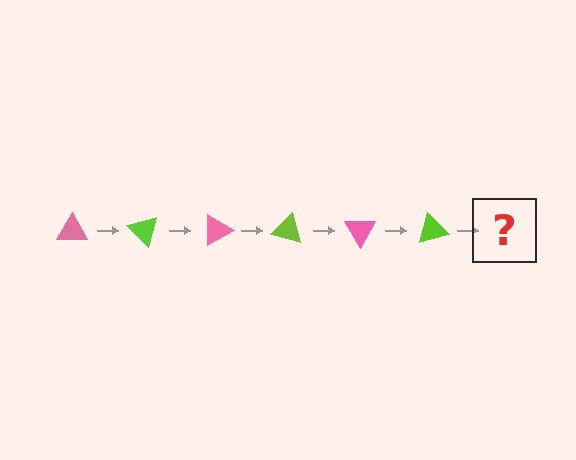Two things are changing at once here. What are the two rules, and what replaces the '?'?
The two rules are that it rotates 45 degrees each step and the color cycles through pink and lime. The '?' should be a pink triangle, rotated 270 degrees from the start.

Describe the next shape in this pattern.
It should be a pink triangle, rotated 270 degrees from the start.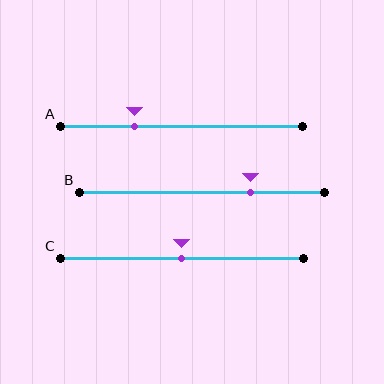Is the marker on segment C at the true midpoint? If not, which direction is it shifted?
Yes, the marker on segment C is at the true midpoint.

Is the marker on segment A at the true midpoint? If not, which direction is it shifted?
No, the marker on segment A is shifted to the left by about 19% of the segment length.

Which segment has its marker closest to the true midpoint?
Segment C has its marker closest to the true midpoint.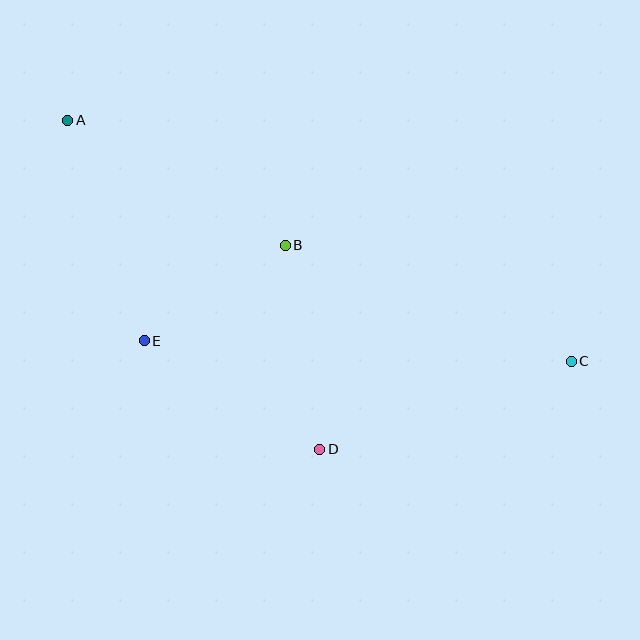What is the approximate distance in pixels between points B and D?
The distance between B and D is approximately 207 pixels.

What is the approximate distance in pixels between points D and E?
The distance between D and E is approximately 206 pixels.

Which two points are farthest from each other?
Points A and C are farthest from each other.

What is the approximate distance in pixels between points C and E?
The distance between C and E is approximately 427 pixels.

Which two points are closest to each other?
Points B and E are closest to each other.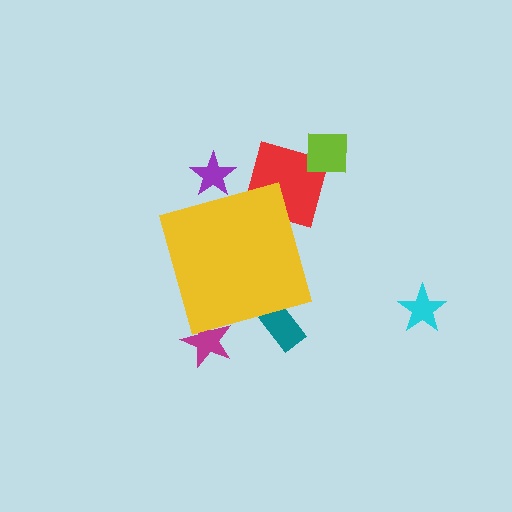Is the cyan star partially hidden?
No, the cyan star is fully visible.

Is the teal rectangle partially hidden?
Yes, the teal rectangle is partially hidden behind the yellow diamond.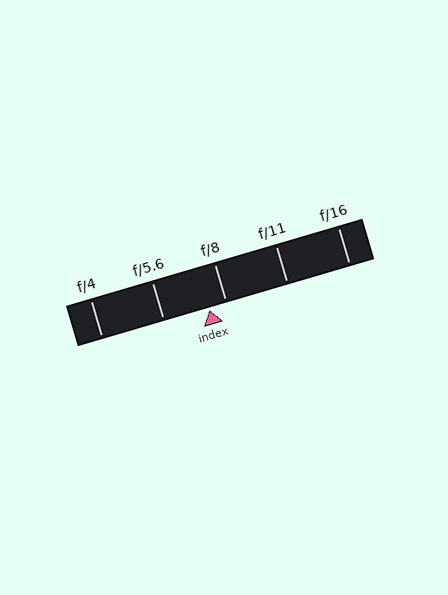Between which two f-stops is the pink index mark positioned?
The index mark is between f/5.6 and f/8.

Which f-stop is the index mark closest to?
The index mark is closest to f/8.